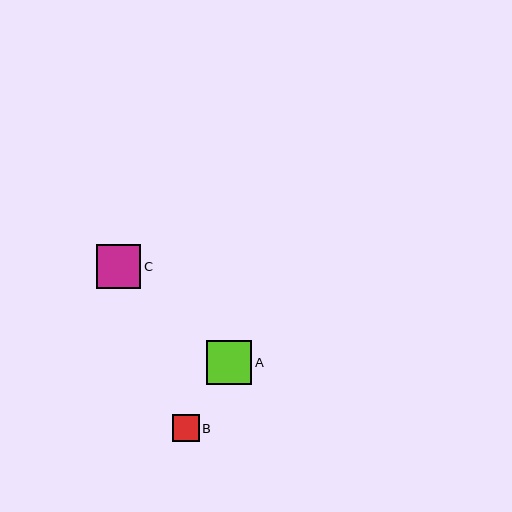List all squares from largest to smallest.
From largest to smallest: A, C, B.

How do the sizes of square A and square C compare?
Square A and square C are approximately the same size.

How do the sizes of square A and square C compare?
Square A and square C are approximately the same size.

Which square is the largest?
Square A is the largest with a size of approximately 45 pixels.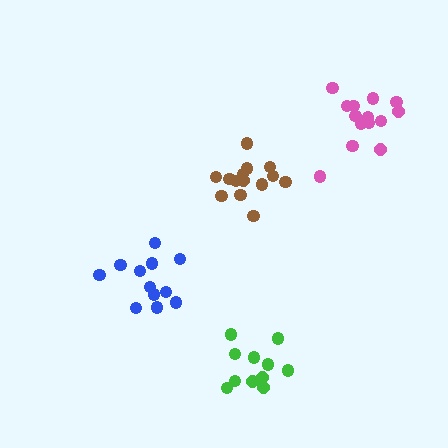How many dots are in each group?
Group 1: 14 dots, Group 2: 12 dots, Group 3: 11 dots, Group 4: 14 dots (51 total).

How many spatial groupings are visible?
There are 4 spatial groupings.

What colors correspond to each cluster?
The clusters are colored: pink, blue, green, brown.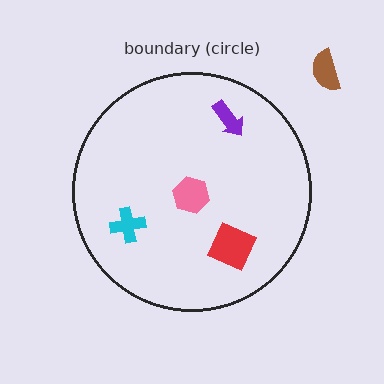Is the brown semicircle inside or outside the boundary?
Outside.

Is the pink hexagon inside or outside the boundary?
Inside.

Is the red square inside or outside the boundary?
Inside.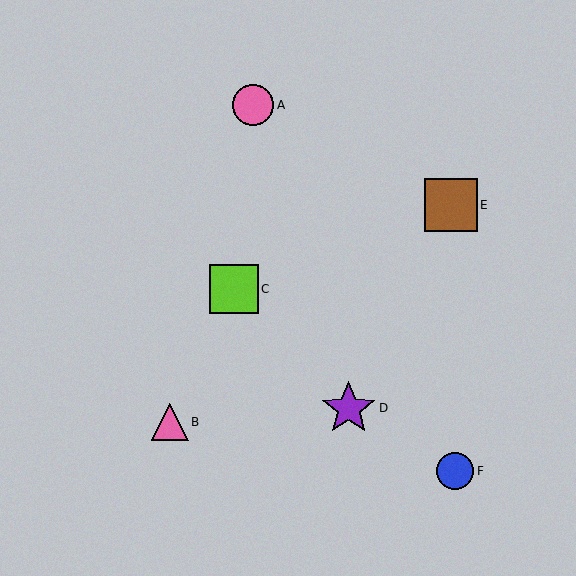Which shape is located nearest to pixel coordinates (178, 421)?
The pink triangle (labeled B) at (170, 422) is nearest to that location.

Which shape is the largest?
The purple star (labeled D) is the largest.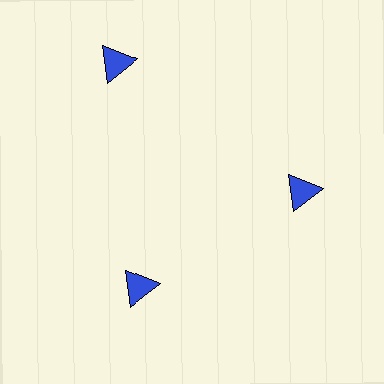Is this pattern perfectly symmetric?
No. The 3 blue triangles are arranged in a ring, but one element near the 11 o'clock position is pushed outward from the center, breaking the 3-fold rotational symmetry.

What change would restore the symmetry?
The symmetry would be restored by moving it inward, back onto the ring so that all 3 triangles sit at equal angles and equal distance from the center.